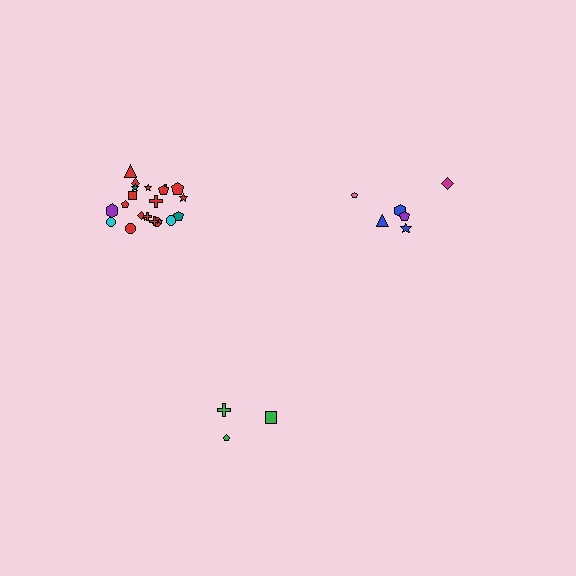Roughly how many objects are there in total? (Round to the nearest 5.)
Roughly 30 objects in total.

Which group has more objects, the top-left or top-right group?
The top-left group.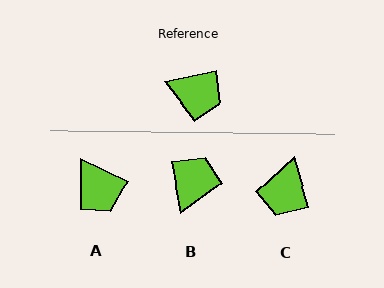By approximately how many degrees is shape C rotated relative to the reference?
Approximately 85 degrees clockwise.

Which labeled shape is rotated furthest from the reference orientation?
B, about 89 degrees away.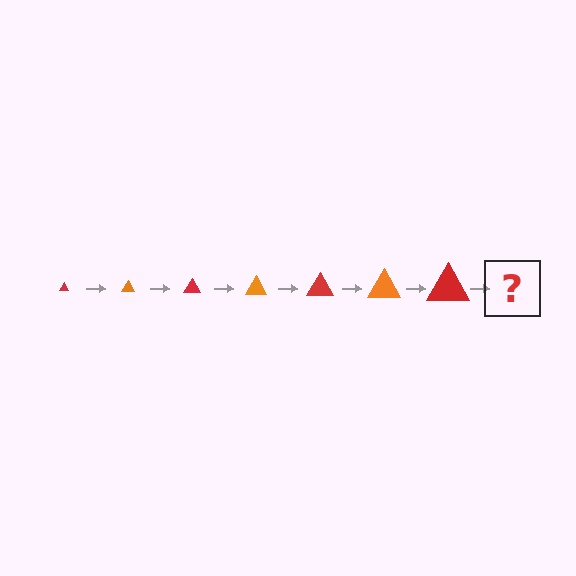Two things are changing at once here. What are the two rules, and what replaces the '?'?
The two rules are that the triangle grows larger each step and the color cycles through red and orange. The '?' should be an orange triangle, larger than the previous one.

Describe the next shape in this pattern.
It should be an orange triangle, larger than the previous one.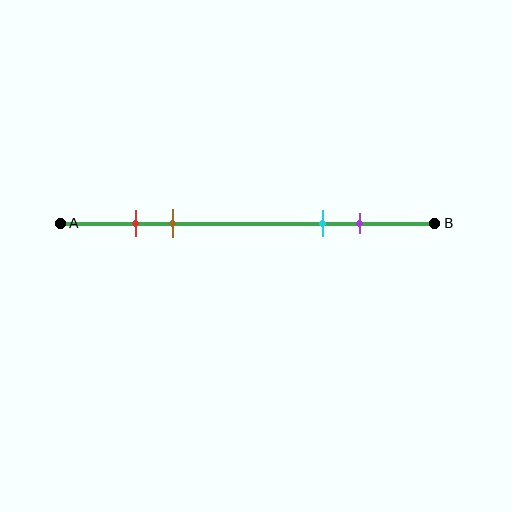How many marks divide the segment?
There are 4 marks dividing the segment.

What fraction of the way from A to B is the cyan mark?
The cyan mark is approximately 70% (0.7) of the way from A to B.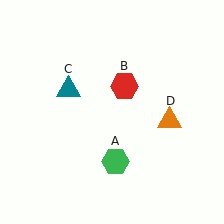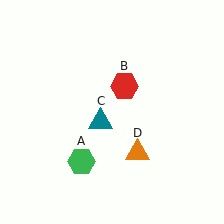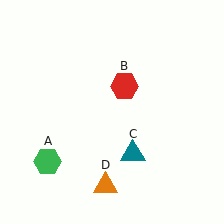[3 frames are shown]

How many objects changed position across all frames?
3 objects changed position: green hexagon (object A), teal triangle (object C), orange triangle (object D).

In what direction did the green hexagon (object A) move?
The green hexagon (object A) moved left.